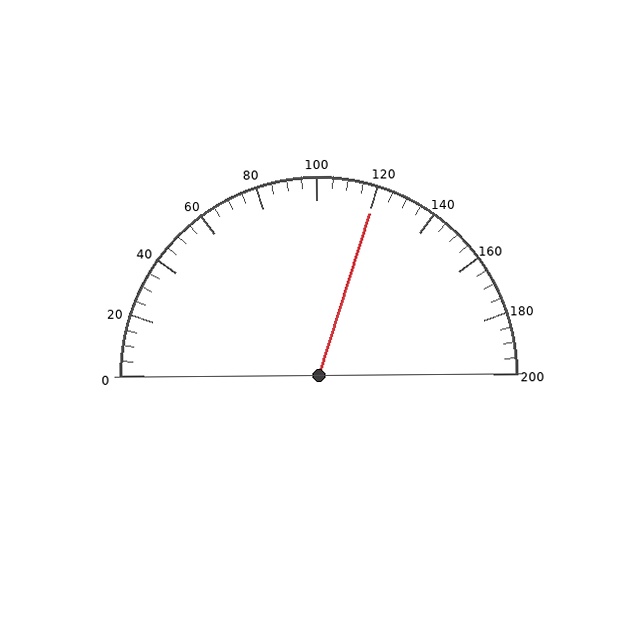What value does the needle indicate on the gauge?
The needle indicates approximately 120.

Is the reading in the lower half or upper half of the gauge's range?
The reading is in the upper half of the range (0 to 200).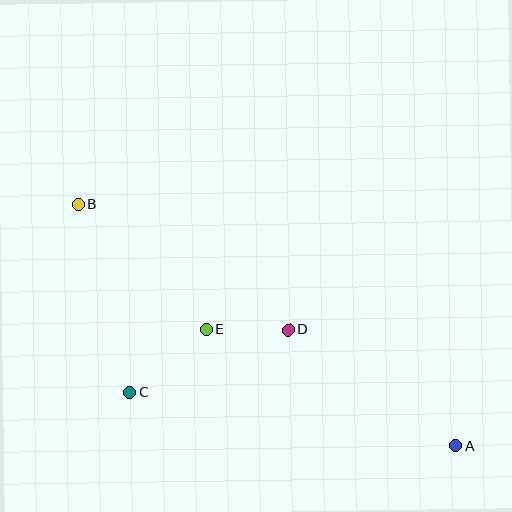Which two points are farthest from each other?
Points A and B are farthest from each other.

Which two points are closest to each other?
Points D and E are closest to each other.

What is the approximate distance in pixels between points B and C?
The distance between B and C is approximately 195 pixels.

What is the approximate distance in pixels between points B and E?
The distance between B and E is approximately 179 pixels.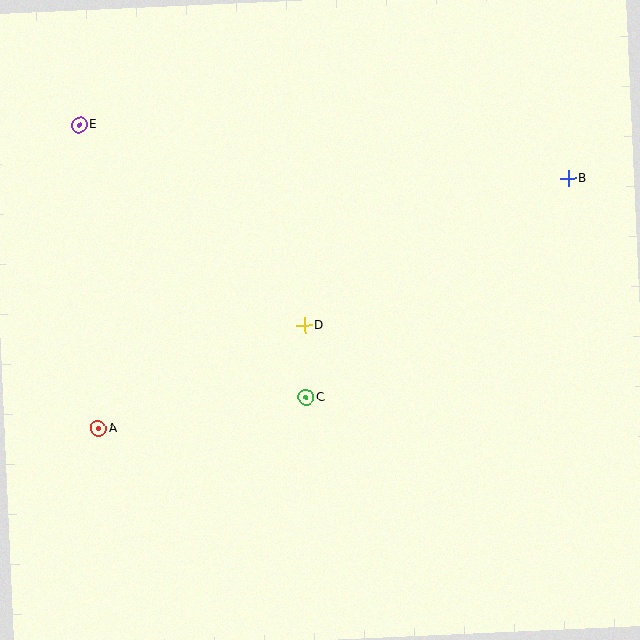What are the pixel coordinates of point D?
Point D is at (305, 325).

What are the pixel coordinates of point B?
Point B is at (568, 179).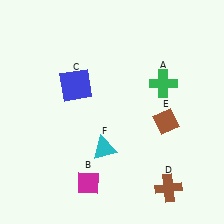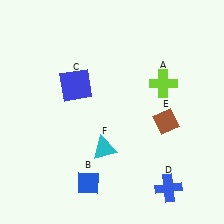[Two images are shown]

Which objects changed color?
A changed from green to lime. B changed from magenta to blue. D changed from brown to blue.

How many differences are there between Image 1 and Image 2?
There are 3 differences between the two images.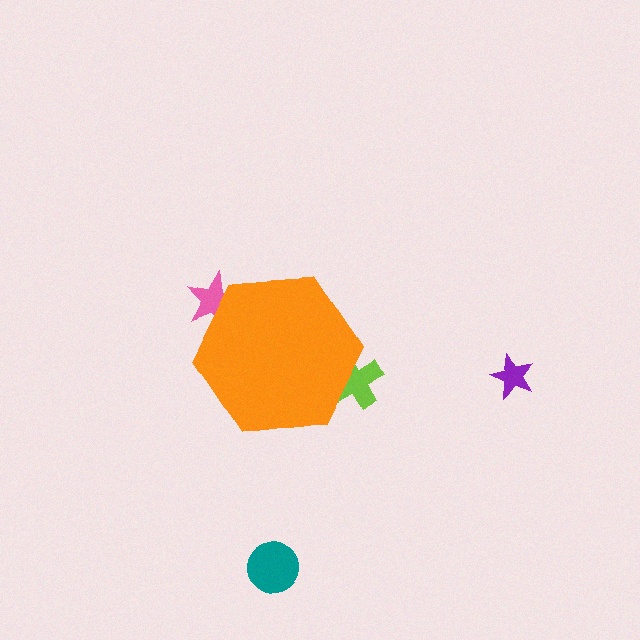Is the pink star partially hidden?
Yes, the pink star is partially hidden behind the orange hexagon.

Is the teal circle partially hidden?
No, the teal circle is fully visible.